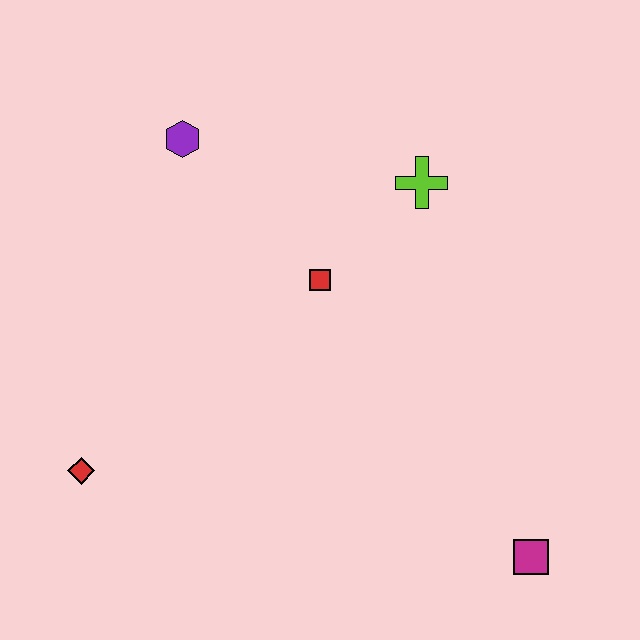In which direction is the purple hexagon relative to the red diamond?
The purple hexagon is above the red diamond.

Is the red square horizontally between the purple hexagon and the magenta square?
Yes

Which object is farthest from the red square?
The magenta square is farthest from the red square.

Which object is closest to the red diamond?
The red square is closest to the red diamond.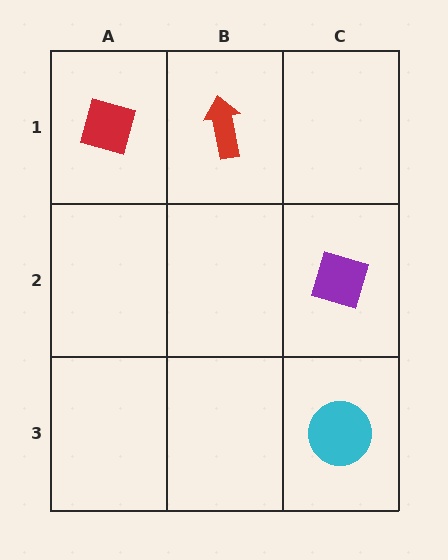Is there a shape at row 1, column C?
No, that cell is empty.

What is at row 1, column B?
A red arrow.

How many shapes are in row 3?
1 shape.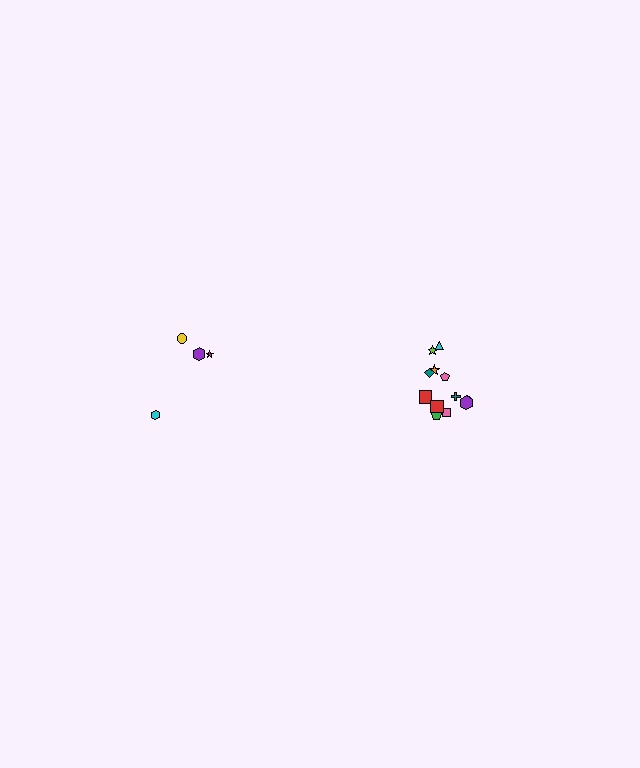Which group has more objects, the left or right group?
The right group.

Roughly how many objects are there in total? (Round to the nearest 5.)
Roughly 15 objects in total.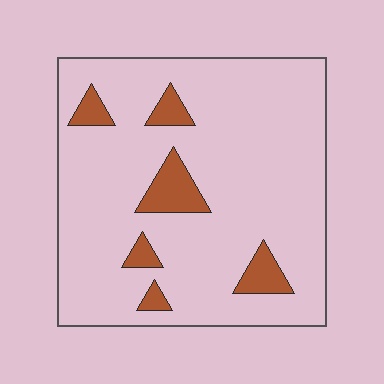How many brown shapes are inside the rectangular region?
6.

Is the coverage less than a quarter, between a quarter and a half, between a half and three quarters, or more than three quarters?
Less than a quarter.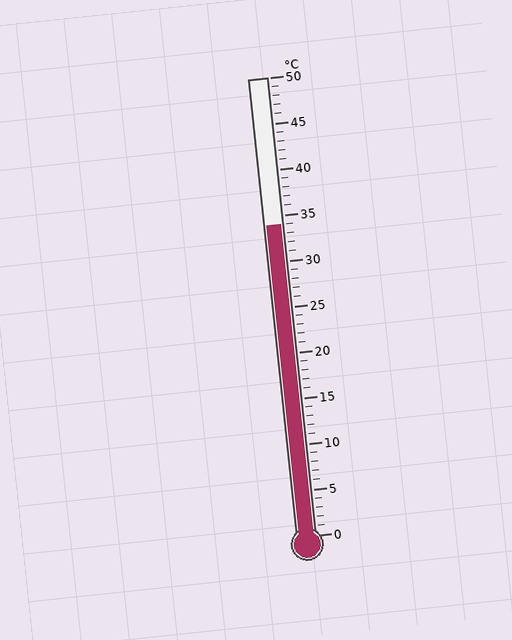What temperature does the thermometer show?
The thermometer shows approximately 34°C.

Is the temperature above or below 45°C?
The temperature is below 45°C.